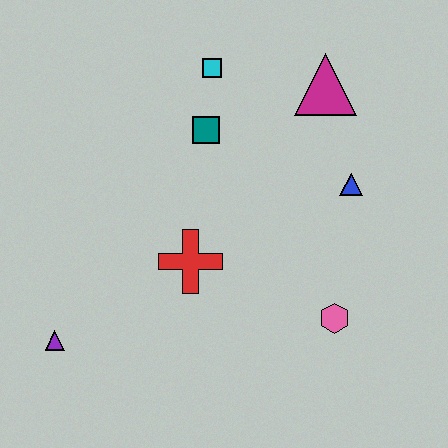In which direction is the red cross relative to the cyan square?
The red cross is below the cyan square.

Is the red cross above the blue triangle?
No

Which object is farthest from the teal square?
The purple triangle is farthest from the teal square.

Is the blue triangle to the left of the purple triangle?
No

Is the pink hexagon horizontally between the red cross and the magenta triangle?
No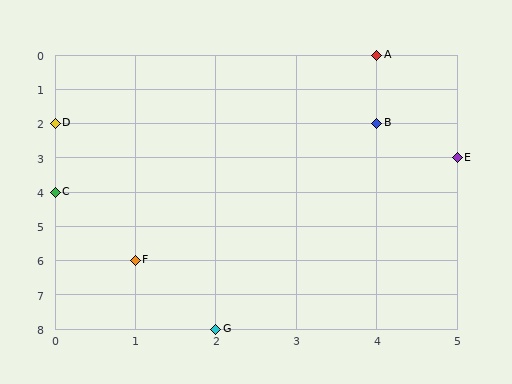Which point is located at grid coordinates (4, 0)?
Point A is at (4, 0).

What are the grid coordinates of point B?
Point B is at grid coordinates (4, 2).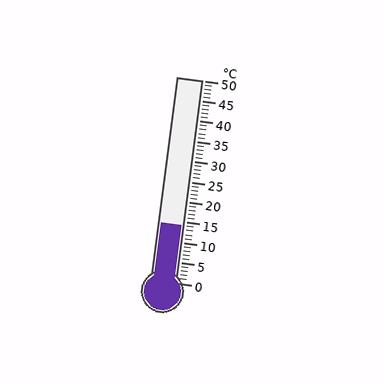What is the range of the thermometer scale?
The thermometer scale ranges from 0°C to 50°C.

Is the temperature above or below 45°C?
The temperature is below 45°C.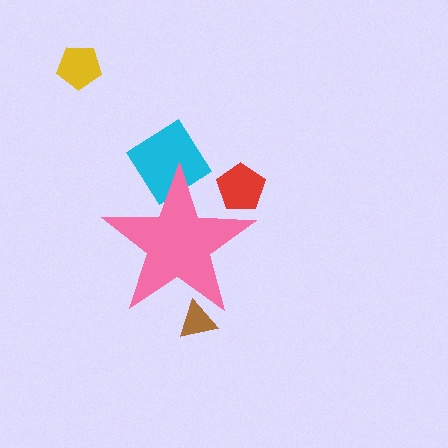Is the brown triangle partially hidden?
Yes, the brown triangle is partially hidden behind the pink star.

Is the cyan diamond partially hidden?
Yes, the cyan diamond is partially hidden behind the pink star.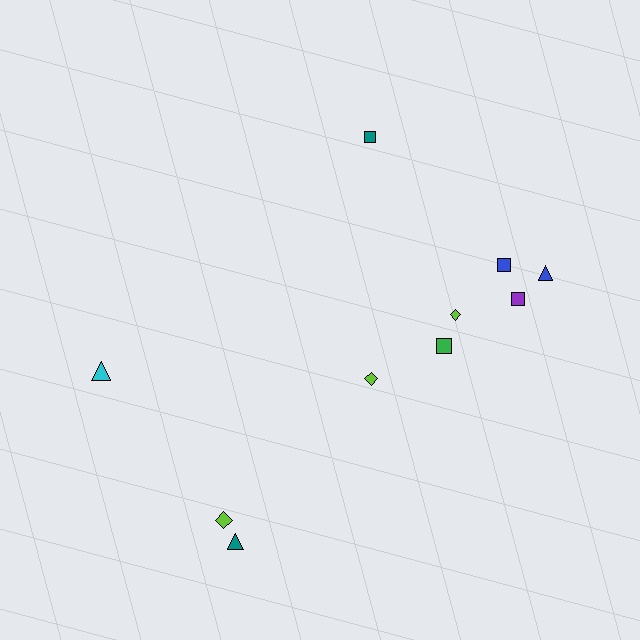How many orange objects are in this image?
There are no orange objects.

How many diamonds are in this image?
There are 3 diamonds.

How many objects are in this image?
There are 10 objects.